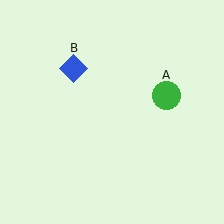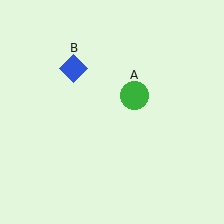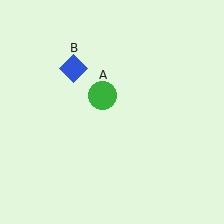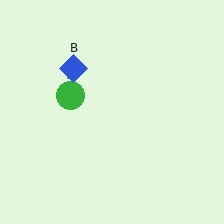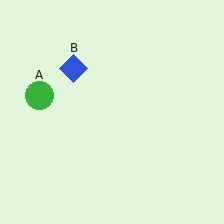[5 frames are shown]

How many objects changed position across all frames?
1 object changed position: green circle (object A).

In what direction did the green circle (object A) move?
The green circle (object A) moved left.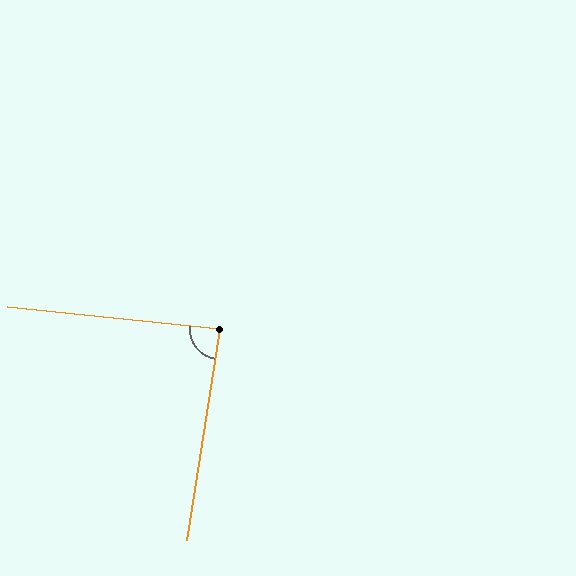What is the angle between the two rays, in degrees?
Approximately 87 degrees.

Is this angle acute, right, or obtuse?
It is approximately a right angle.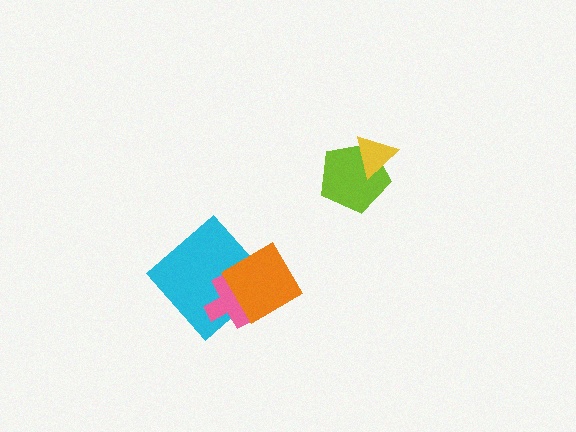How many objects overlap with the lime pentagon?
1 object overlaps with the lime pentagon.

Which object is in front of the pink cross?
The orange diamond is in front of the pink cross.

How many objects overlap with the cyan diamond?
2 objects overlap with the cyan diamond.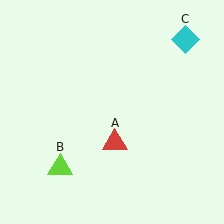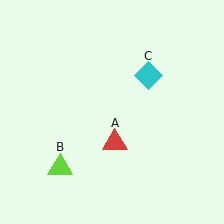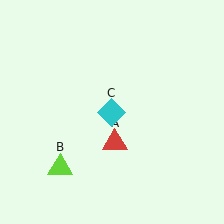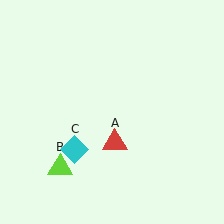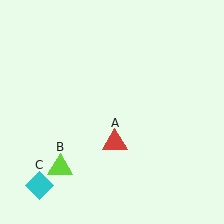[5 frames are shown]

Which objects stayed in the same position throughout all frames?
Red triangle (object A) and lime triangle (object B) remained stationary.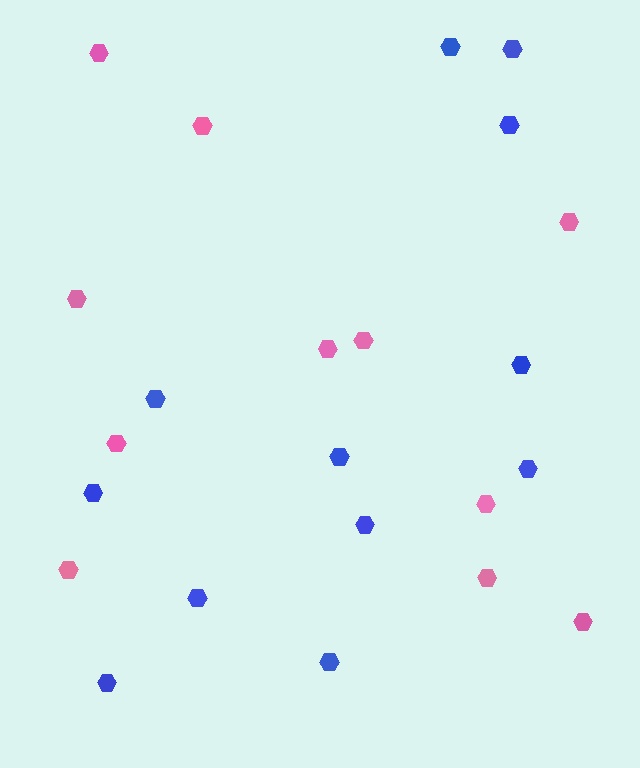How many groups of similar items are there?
There are 2 groups: one group of pink hexagons (11) and one group of blue hexagons (12).